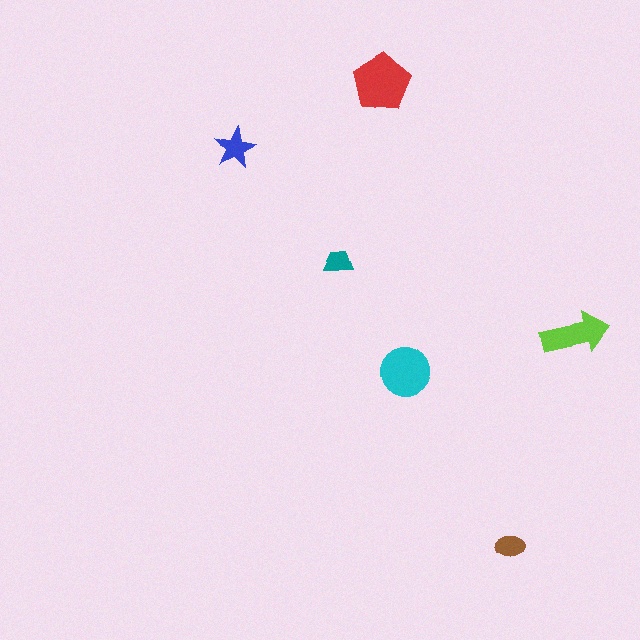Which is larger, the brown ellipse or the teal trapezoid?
The brown ellipse.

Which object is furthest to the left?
The blue star is leftmost.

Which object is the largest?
The red pentagon.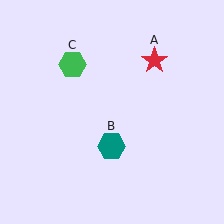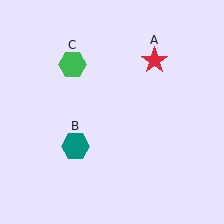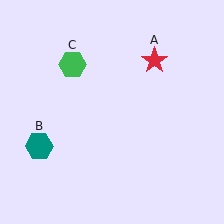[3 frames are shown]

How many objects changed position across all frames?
1 object changed position: teal hexagon (object B).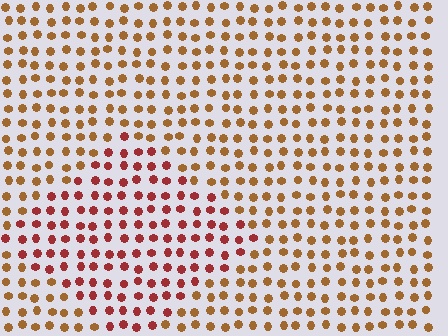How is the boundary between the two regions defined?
The boundary is defined purely by a slight shift in hue (about 34 degrees). Spacing, size, and orientation are identical on both sides.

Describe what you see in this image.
The image is filled with small brown elements in a uniform arrangement. A diamond-shaped region is visible where the elements are tinted to a slightly different hue, forming a subtle color boundary.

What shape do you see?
I see a diamond.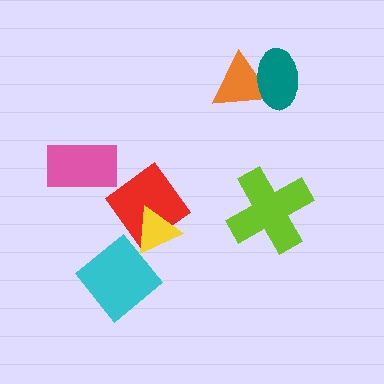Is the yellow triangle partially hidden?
No, no other shape covers it.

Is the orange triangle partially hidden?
Yes, it is partially covered by another shape.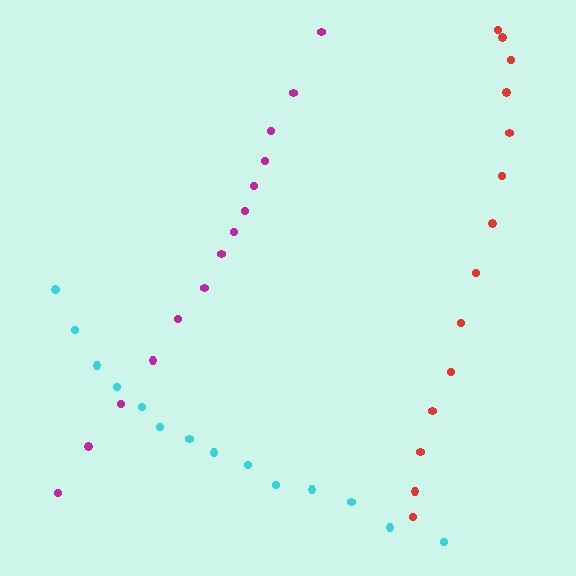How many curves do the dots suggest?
There are 3 distinct paths.